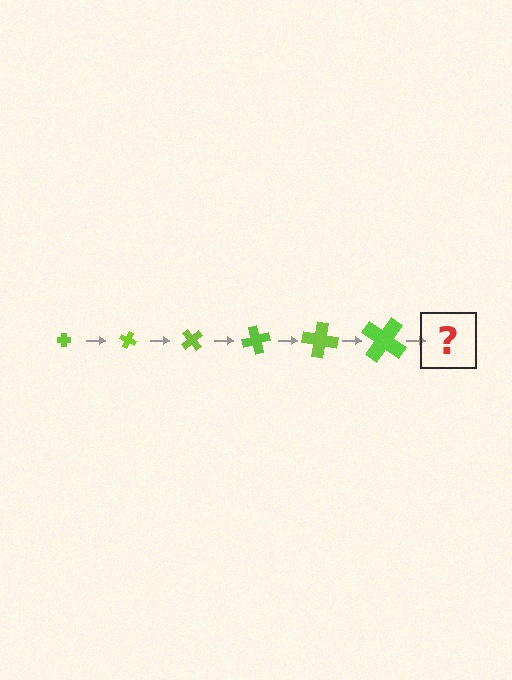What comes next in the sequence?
The next element should be a cross, larger than the previous one and rotated 150 degrees from the start.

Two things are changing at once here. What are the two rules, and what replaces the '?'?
The two rules are that the cross grows larger each step and it rotates 25 degrees each step. The '?' should be a cross, larger than the previous one and rotated 150 degrees from the start.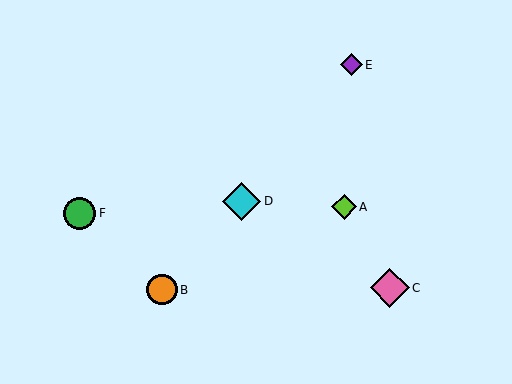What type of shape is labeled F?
Shape F is a green circle.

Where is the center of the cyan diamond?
The center of the cyan diamond is at (242, 201).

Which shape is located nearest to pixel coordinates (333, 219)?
The lime diamond (labeled A) at (344, 207) is nearest to that location.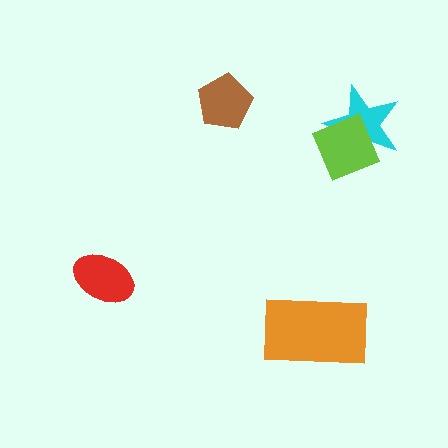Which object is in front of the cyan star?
The lime diamond is in front of the cyan star.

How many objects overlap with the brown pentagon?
0 objects overlap with the brown pentagon.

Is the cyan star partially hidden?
Yes, it is partially covered by another shape.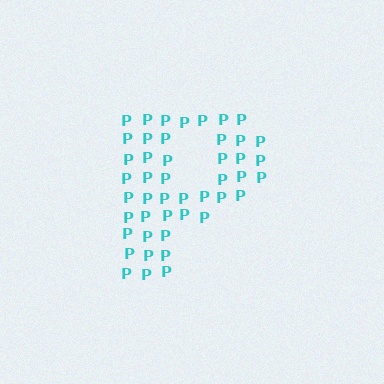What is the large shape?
The large shape is the letter P.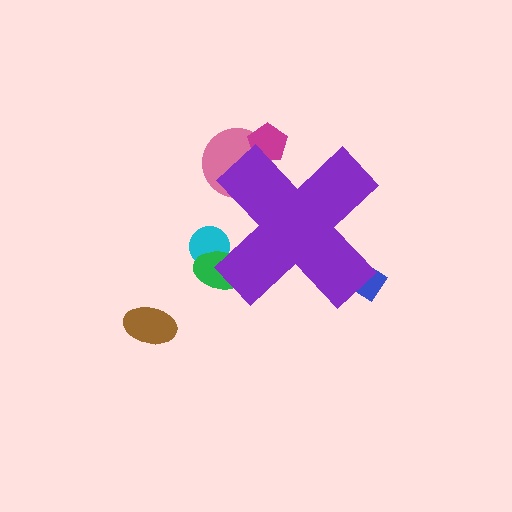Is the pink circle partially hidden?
Yes, the pink circle is partially hidden behind the purple cross.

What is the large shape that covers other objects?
A purple cross.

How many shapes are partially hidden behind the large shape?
5 shapes are partially hidden.